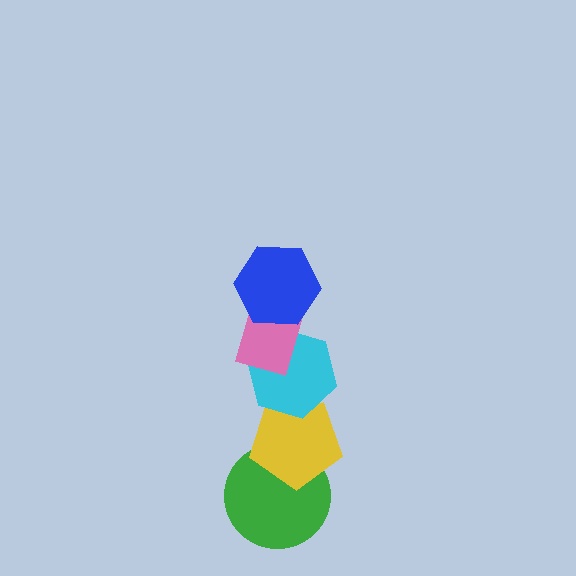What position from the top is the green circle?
The green circle is 5th from the top.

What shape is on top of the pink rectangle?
The blue hexagon is on top of the pink rectangle.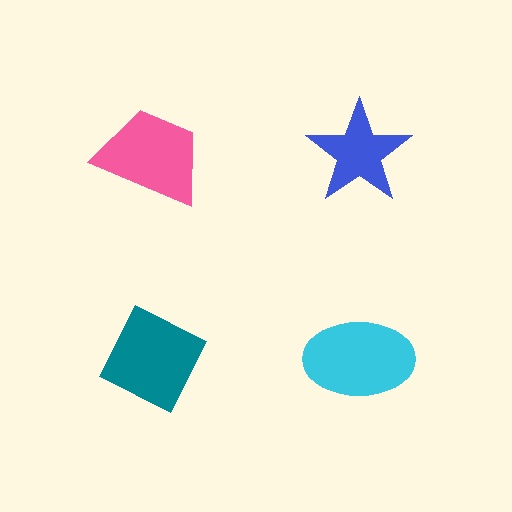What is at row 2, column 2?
A cyan ellipse.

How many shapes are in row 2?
2 shapes.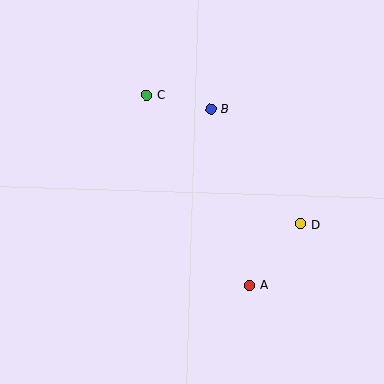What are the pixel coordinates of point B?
Point B is at (211, 109).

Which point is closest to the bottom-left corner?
Point A is closest to the bottom-left corner.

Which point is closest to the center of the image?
Point B at (211, 109) is closest to the center.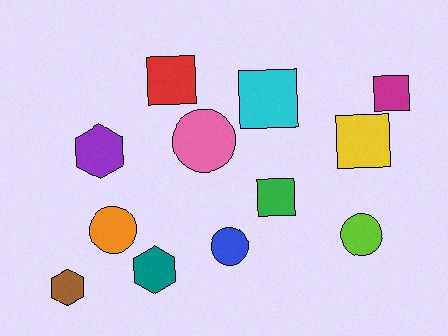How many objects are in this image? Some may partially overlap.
There are 12 objects.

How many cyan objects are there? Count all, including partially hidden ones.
There is 1 cyan object.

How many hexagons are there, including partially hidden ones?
There are 3 hexagons.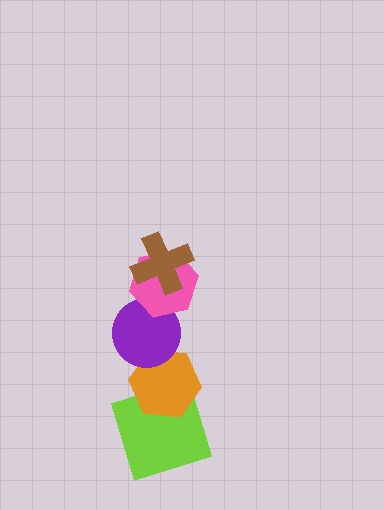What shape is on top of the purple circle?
The pink hexagon is on top of the purple circle.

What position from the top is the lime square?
The lime square is 5th from the top.